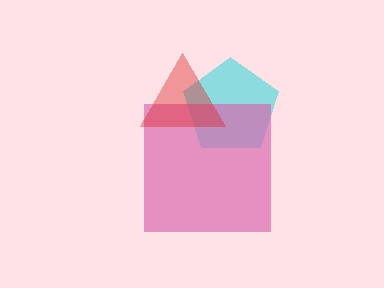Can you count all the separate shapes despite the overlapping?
Yes, there are 3 separate shapes.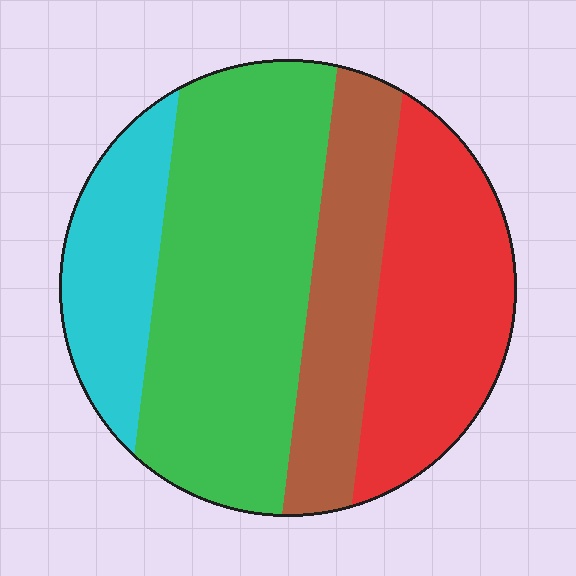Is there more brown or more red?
Red.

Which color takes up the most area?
Green, at roughly 40%.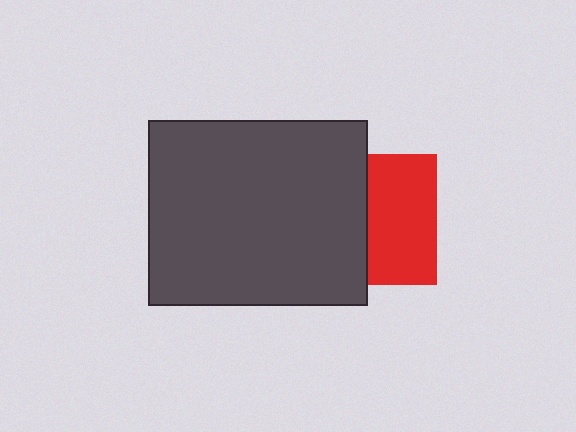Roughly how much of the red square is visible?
About half of it is visible (roughly 53%).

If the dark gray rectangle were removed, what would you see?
You would see the complete red square.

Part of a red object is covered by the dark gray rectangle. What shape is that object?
It is a square.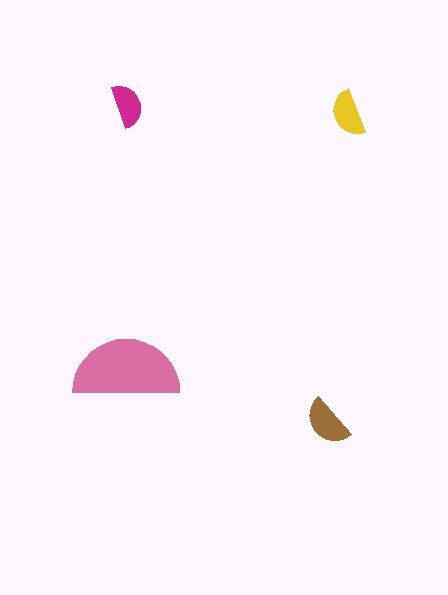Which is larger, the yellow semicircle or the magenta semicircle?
The yellow one.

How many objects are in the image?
There are 4 objects in the image.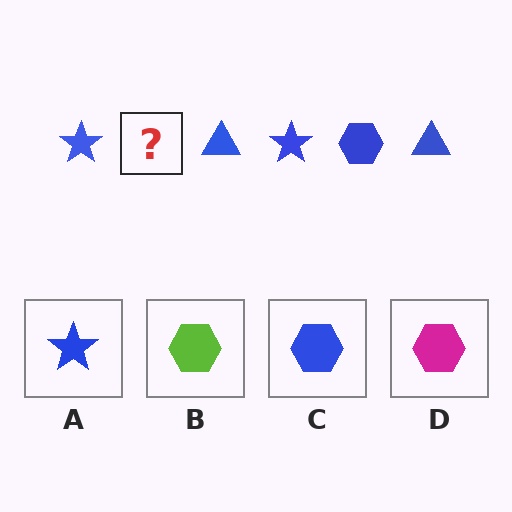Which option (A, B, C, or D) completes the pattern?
C.